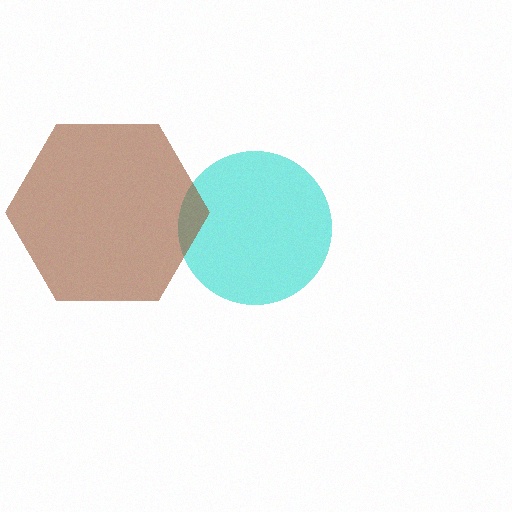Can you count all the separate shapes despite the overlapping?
Yes, there are 2 separate shapes.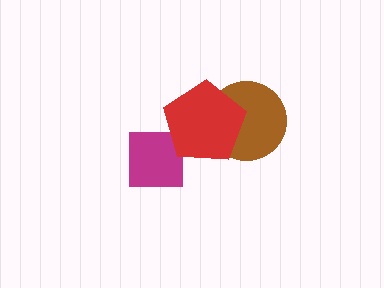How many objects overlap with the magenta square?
1 object overlaps with the magenta square.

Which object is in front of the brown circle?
The red pentagon is in front of the brown circle.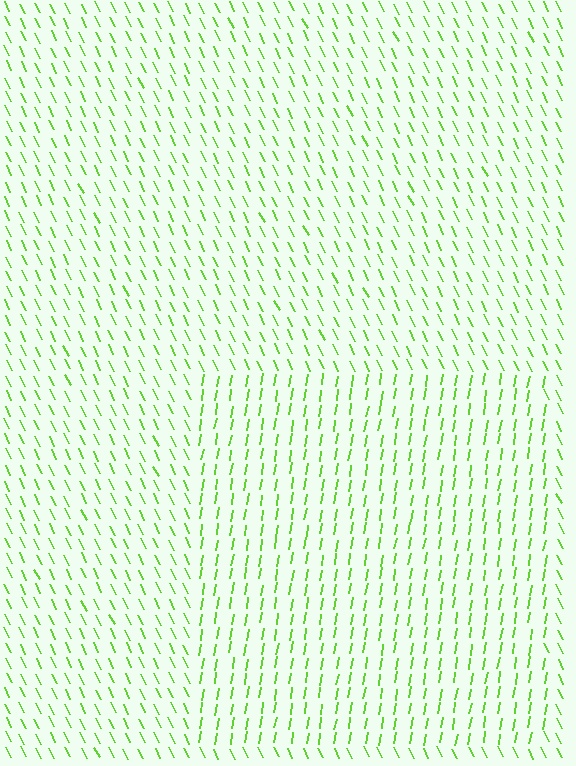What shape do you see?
I see a rectangle.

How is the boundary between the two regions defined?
The boundary is defined purely by a change in line orientation (approximately 35 degrees difference). All lines are the same color and thickness.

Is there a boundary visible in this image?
Yes, there is a texture boundary formed by a change in line orientation.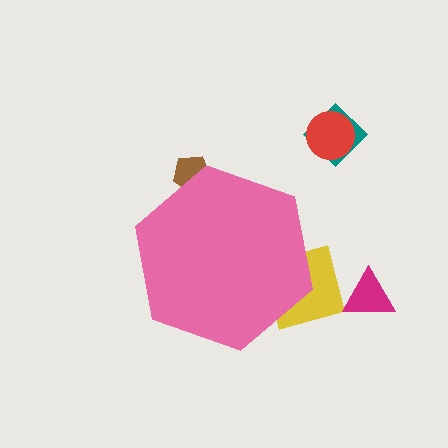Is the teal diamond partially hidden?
No, the teal diamond is fully visible.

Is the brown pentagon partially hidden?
Yes, the brown pentagon is partially hidden behind the pink hexagon.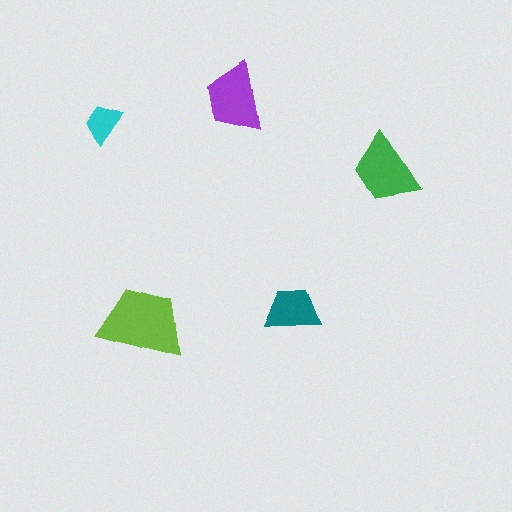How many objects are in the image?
There are 5 objects in the image.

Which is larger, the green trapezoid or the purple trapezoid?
The green one.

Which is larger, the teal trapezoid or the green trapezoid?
The green one.